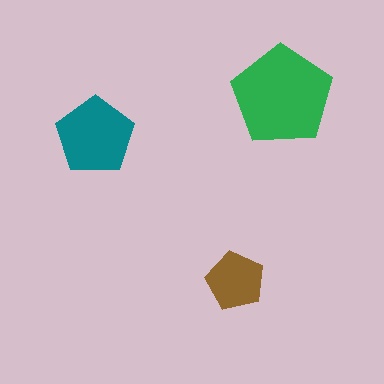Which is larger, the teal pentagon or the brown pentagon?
The teal one.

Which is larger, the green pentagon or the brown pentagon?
The green one.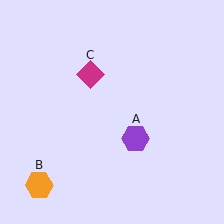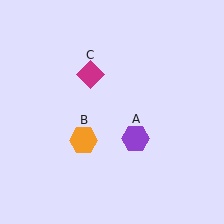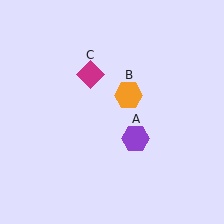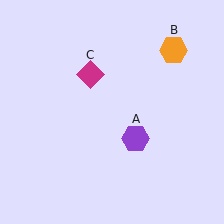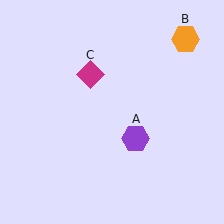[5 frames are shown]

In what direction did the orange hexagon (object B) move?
The orange hexagon (object B) moved up and to the right.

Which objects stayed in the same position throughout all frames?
Purple hexagon (object A) and magenta diamond (object C) remained stationary.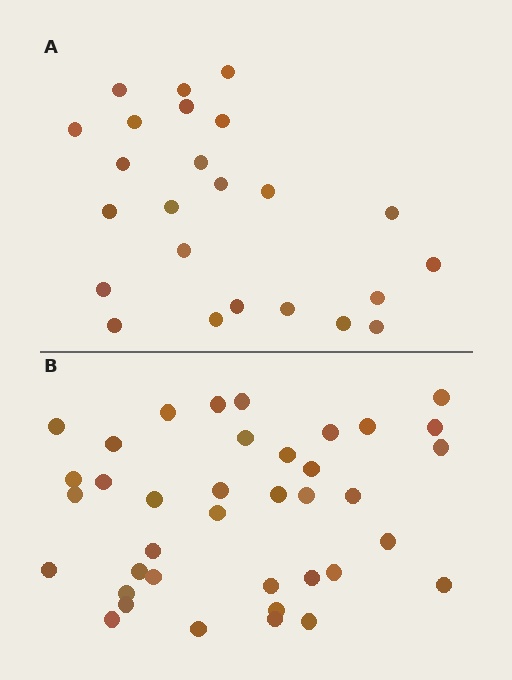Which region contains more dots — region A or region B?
Region B (the bottom region) has more dots.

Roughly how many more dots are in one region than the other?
Region B has approximately 15 more dots than region A.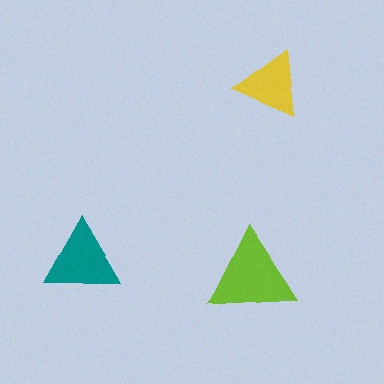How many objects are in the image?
There are 3 objects in the image.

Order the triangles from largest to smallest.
the lime one, the teal one, the yellow one.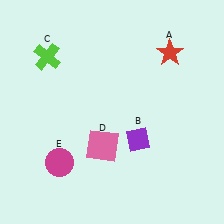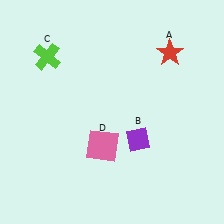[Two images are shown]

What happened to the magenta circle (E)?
The magenta circle (E) was removed in Image 2. It was in the bottom-left area of Image 1.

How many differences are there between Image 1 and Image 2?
There is 1 difference between the two images.